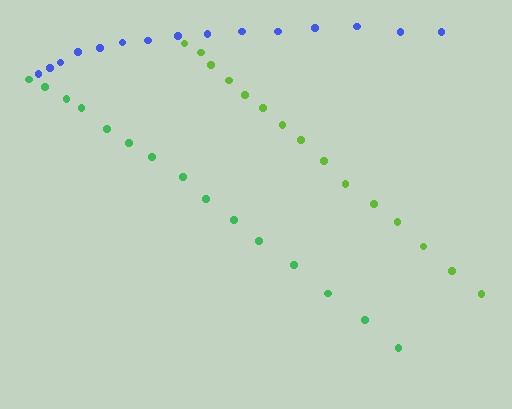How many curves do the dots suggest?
There are 3 distinct paths.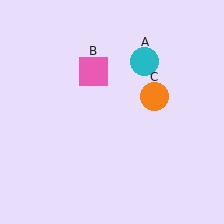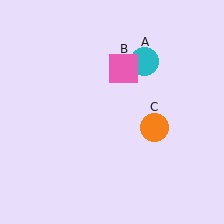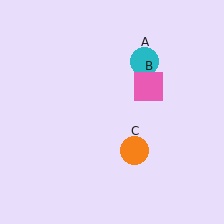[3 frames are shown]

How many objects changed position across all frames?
2 objects changed position: pink square (object B), orange circle (object C).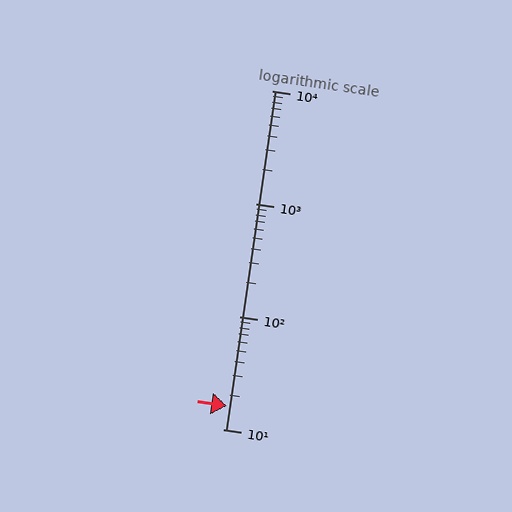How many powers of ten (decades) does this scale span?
The scale spans 3 decades, from 10 to 10000.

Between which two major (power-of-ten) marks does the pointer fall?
The pointer is between 10 and 100.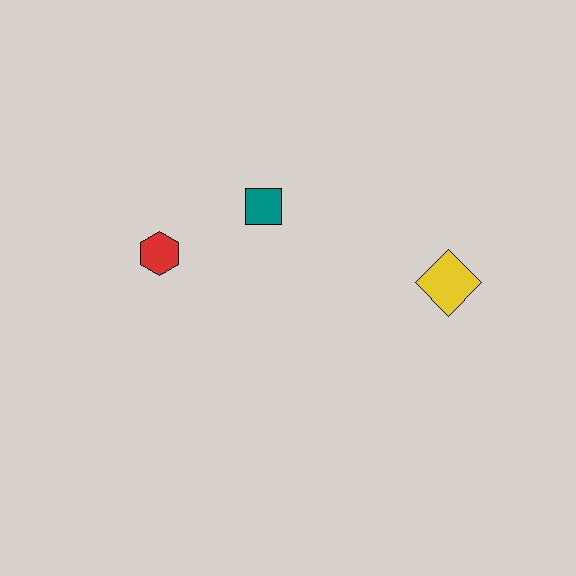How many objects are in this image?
There are 3 objects.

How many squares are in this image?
There is 1 square.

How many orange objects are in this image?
There are no orange objects.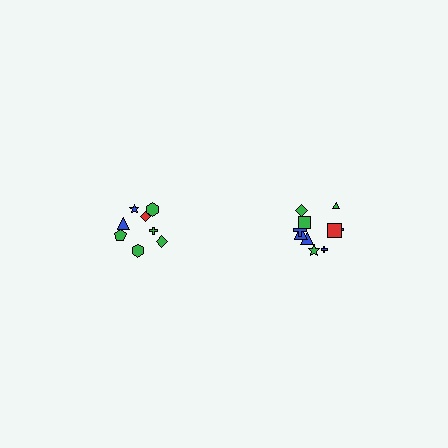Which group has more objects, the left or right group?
The right group.